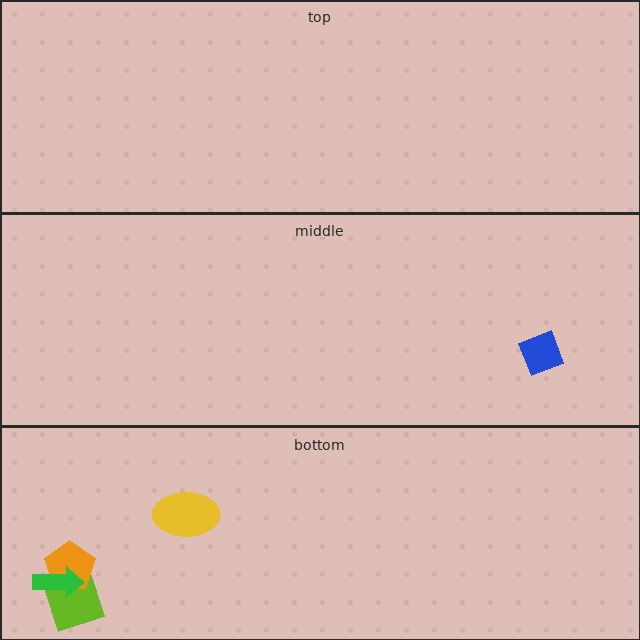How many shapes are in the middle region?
1.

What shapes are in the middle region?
The blue diamond.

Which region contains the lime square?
The bottom region.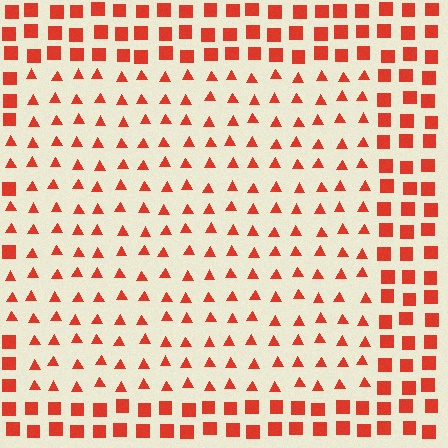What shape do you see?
I see a rectangle.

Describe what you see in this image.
The image is filled with small red elements arranged in a uniform grid. A rectangle-shaped region contains triangles, while the surrounding area contains squares. The boundary is defined purely by the change in element shape.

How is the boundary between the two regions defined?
The boundary is defined by a change in element shape: triangles inside vs. squares outside. All elements share the same color and spacing.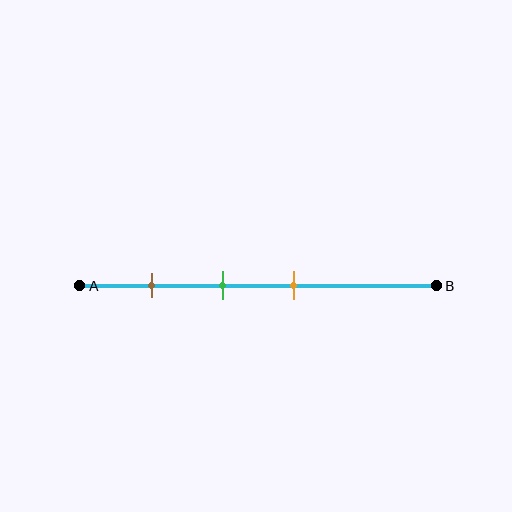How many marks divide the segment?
There are 3 marks dividing the segment.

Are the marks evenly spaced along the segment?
Yes, the marks are approximately evenly spaced.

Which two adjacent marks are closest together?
The green and orange marks are the closest adjacent pair.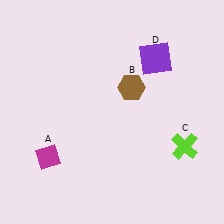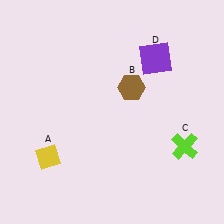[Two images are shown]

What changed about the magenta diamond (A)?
In Image 1, A is magenta. In Image 2, it changed to yellow.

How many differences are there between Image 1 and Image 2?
There is 1 difference between the two images.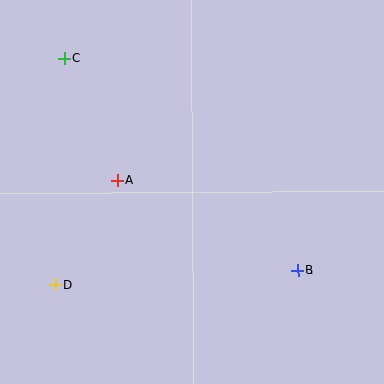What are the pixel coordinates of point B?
Point B is at (298, 271).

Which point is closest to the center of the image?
Point A at (117, 181) is closest to the center.